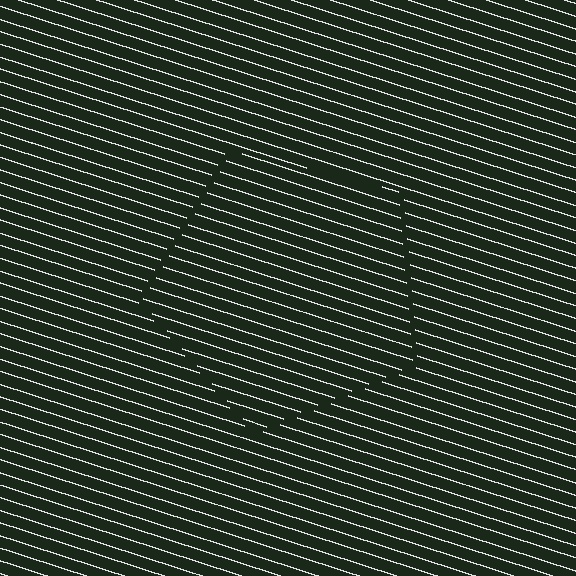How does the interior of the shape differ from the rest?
The interior of the shape contains the same grating, shifted by half a period — the contour is defined by the phase discontinuity where line-ends from the inner and outer gratings abut.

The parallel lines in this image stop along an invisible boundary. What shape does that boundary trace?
An illusory pentagon. The interior of the shape contains the same grating, shifted by half a period — the contour is defined by the phase discontinuity where line-ends from the inner and outer gratings abut.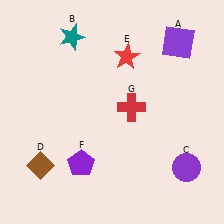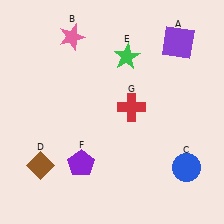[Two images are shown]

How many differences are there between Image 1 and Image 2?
There are 3 differences between the two images.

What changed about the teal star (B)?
In Image 1, B is teal. In Image 2, it changed to pink.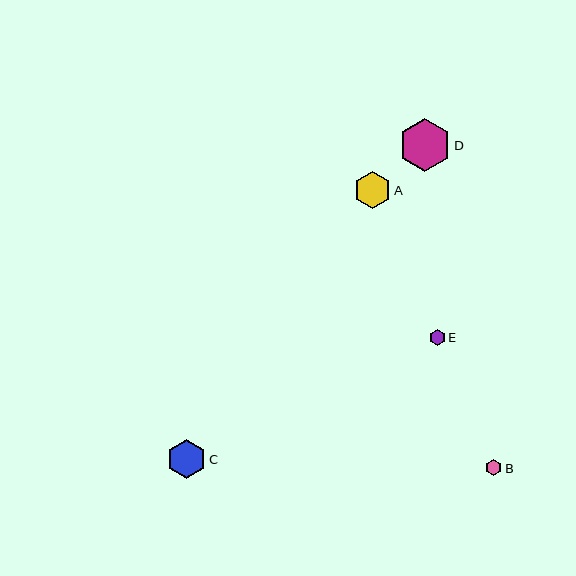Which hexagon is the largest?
Hexagon D is the largest with a size of approximately 53 pixels.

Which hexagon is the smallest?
Hexagon E is the smallest with a size of approximately 16 pixels.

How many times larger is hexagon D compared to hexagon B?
Hexagon D is approximately 3.3 times the size of hexagon B.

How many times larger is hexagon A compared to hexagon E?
Hexagon A is approximately 2.4 times the size of hexagon E.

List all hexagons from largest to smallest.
From largest to smallest: D, C, A, B, E.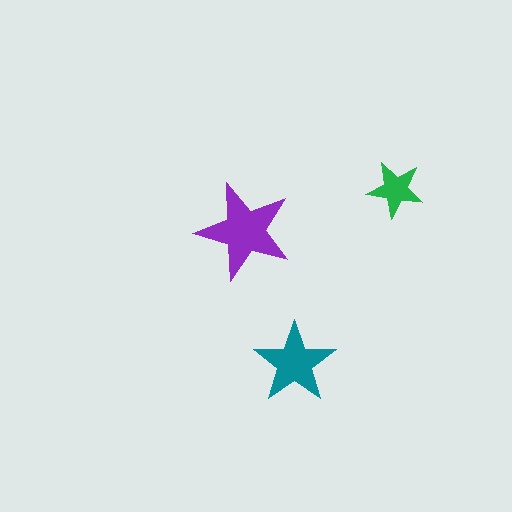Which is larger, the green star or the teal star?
The teal one.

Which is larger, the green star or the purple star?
The purple one.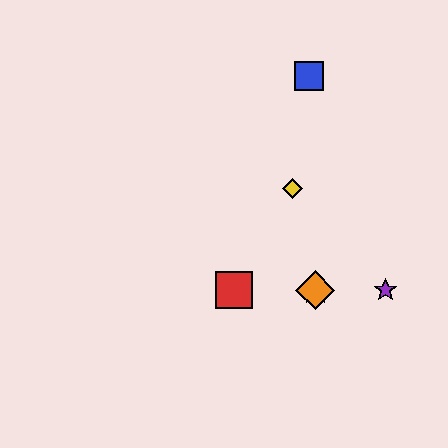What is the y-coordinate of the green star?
The green star is at y≈290.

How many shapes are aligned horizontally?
4 shapes (the red square, the green star, the purple star, the orange diamond) are aligned horizontally.